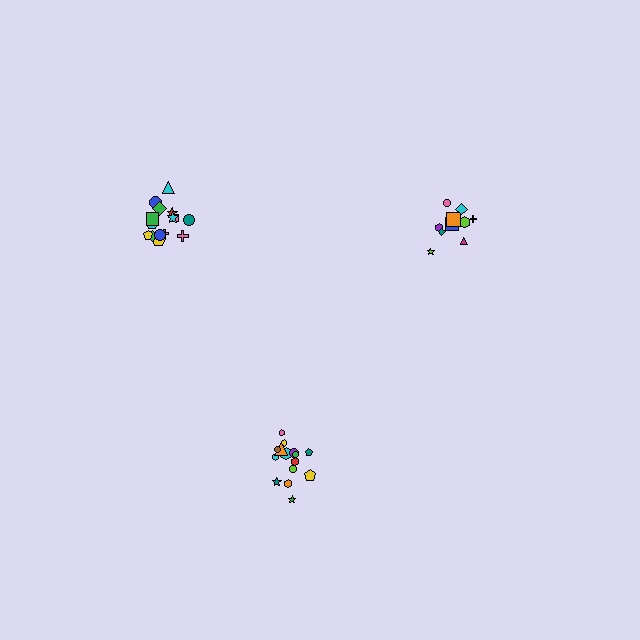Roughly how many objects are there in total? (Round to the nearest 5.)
Roughly 40 objects in total.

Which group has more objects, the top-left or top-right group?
The top-left group.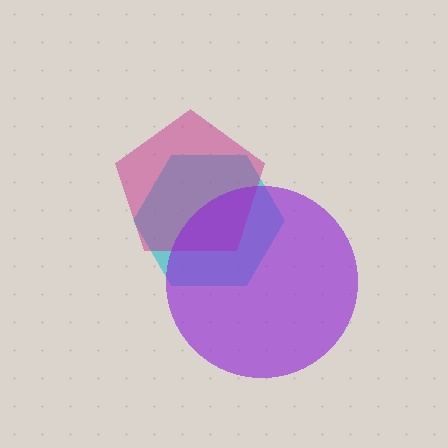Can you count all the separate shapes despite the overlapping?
Yes, there are 3 separate shapes.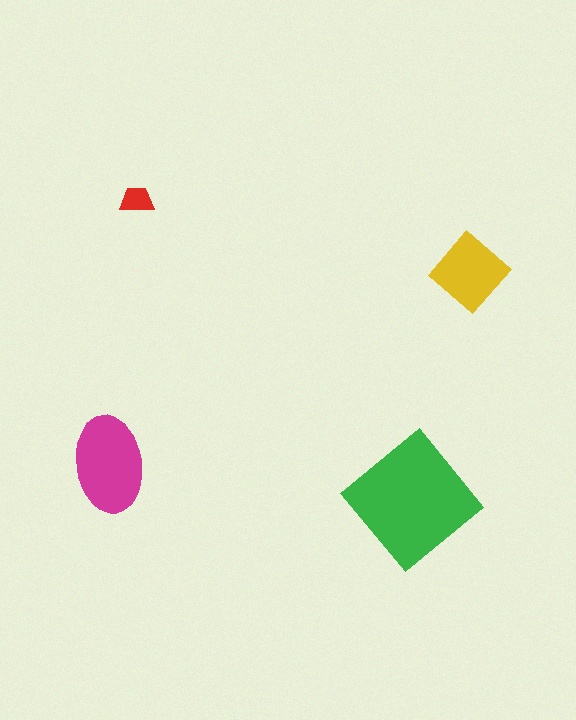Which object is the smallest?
The red trapezoid.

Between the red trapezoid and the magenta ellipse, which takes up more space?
The magenta ellipse.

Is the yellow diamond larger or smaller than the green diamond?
Smaller.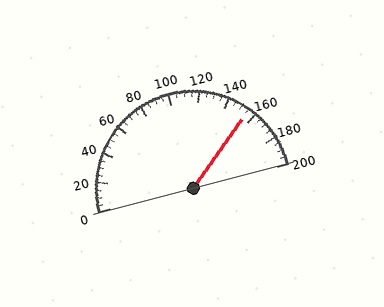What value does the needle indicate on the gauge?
The needle indicates approximately 155.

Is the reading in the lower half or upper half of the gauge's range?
The reading is in the upper half of the range (0 to 200).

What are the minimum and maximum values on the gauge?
The gauge ranges from 0 to 200.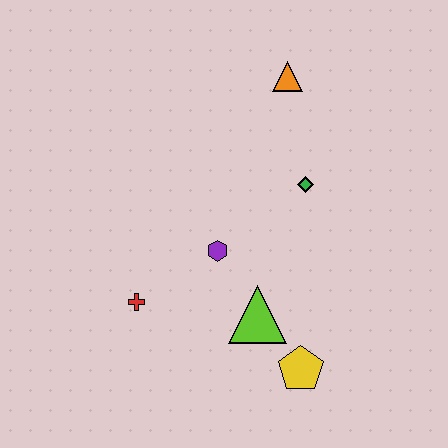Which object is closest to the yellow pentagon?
The lime triangle is closest to the yellow pentagon.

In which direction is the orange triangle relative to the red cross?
The orange triangle is above the red cross.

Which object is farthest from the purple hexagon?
The orange triangle is farthest from the purple hexagon.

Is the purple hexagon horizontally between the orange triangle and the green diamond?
No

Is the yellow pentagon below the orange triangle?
Yes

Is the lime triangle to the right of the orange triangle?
No